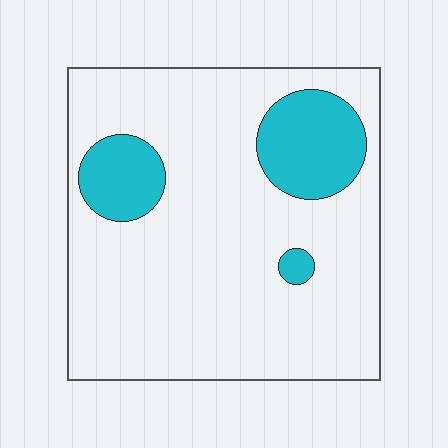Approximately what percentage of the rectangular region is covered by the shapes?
Approximately 15%.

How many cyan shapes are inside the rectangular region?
3.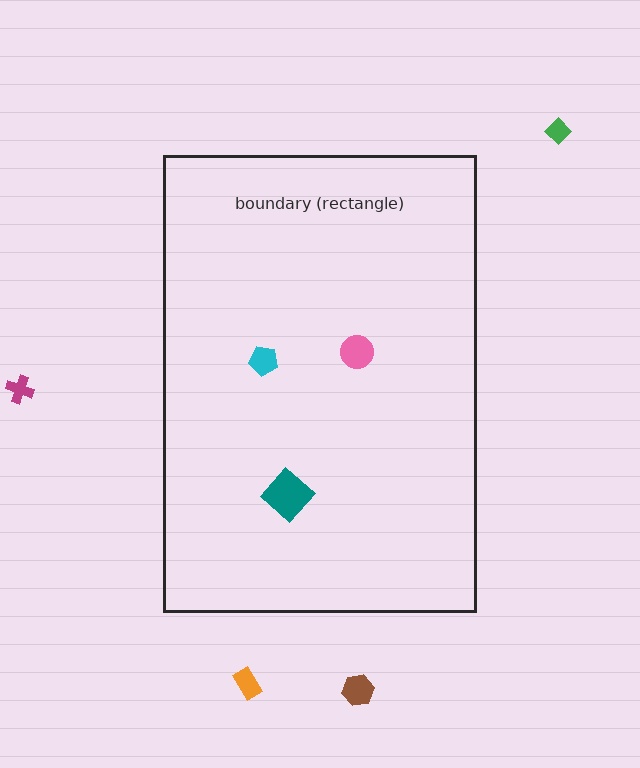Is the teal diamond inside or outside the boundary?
Inside.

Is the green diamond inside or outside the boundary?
Outside.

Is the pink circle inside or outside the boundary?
Inside.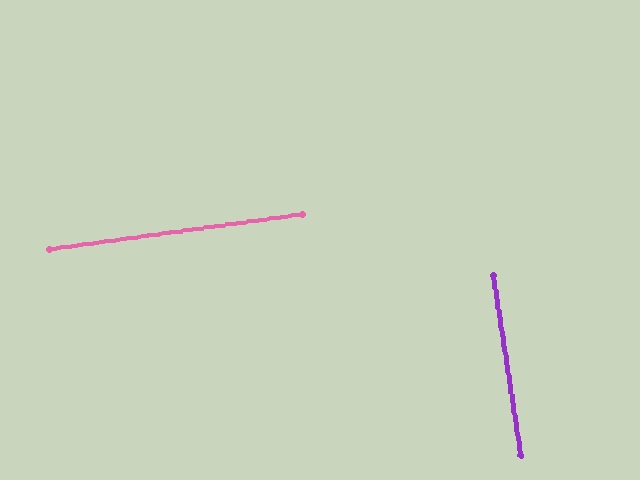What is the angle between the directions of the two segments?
Approximately 89 degrees.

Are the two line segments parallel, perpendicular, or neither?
Perpendicular — they meet at approximately 89°.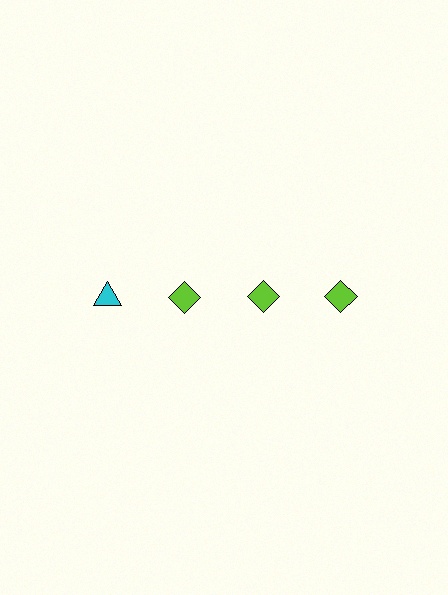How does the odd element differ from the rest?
It differs in both color (cyan instead of lime) and shape (triangle instead of diamond).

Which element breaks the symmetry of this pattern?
The cyan triangle in the top row, leftmost column breaks the symmetry. All other shapes are lime diamonds.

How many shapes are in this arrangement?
There are 4 shapes arranged in a grid pattern.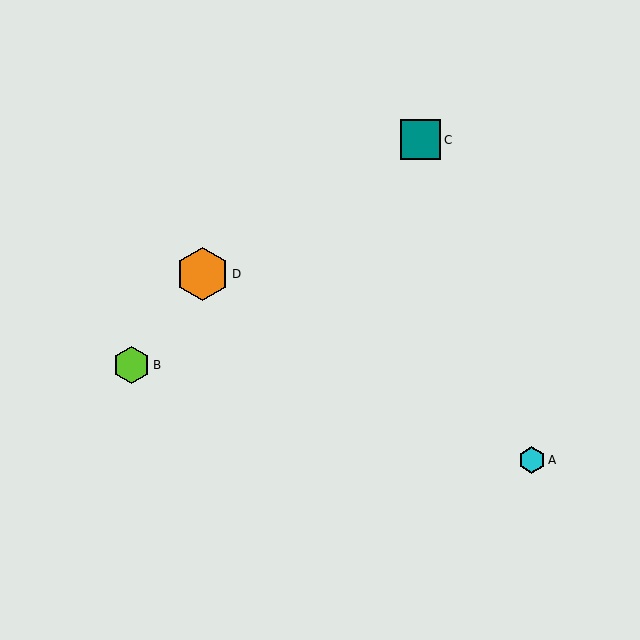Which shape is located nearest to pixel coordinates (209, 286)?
The orange hexagon (labeled D) at (202, 274) is nearest to that location.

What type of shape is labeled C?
Shape C is a teal square.